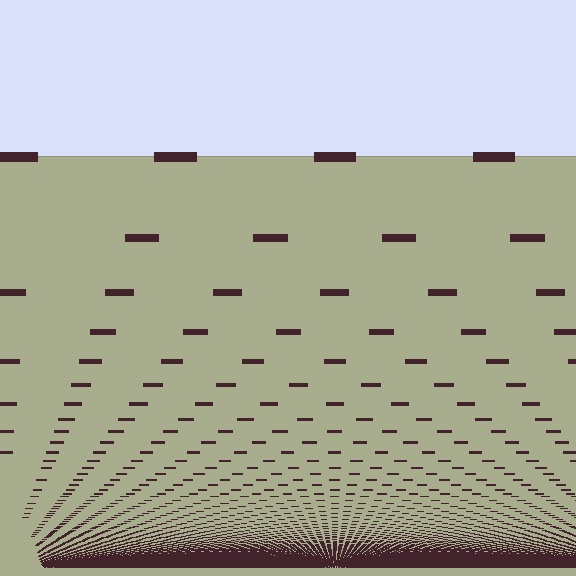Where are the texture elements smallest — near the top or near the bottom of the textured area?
Near the bottom.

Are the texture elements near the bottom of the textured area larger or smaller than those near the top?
Smaller. The gradient is inverted — elements near the bottom are smaller and denser.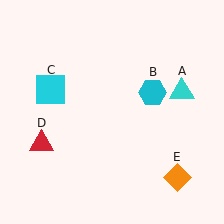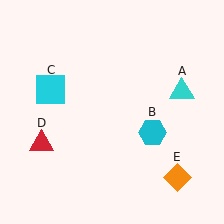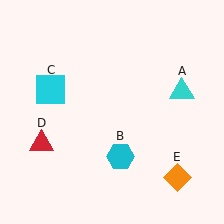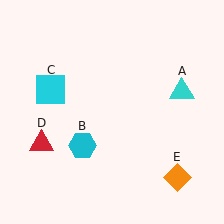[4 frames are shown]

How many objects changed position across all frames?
1 object changed position: cyan hexagon (object B).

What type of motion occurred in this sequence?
The cyan hexagon (object B) rotated clockwise around the center of the scene.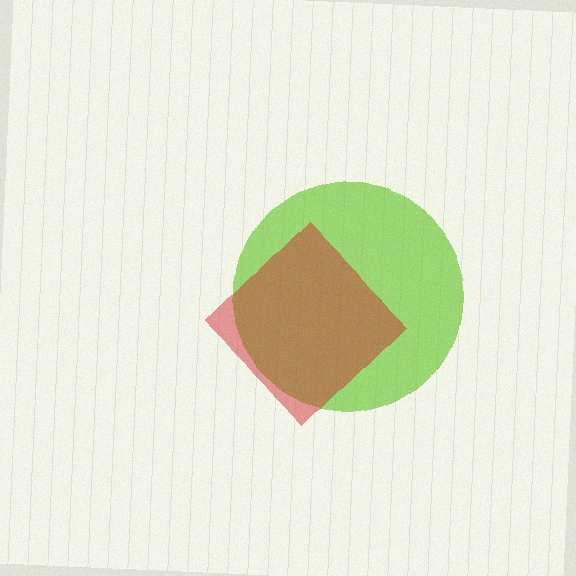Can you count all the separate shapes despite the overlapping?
Yes, there are 2 separate shapes.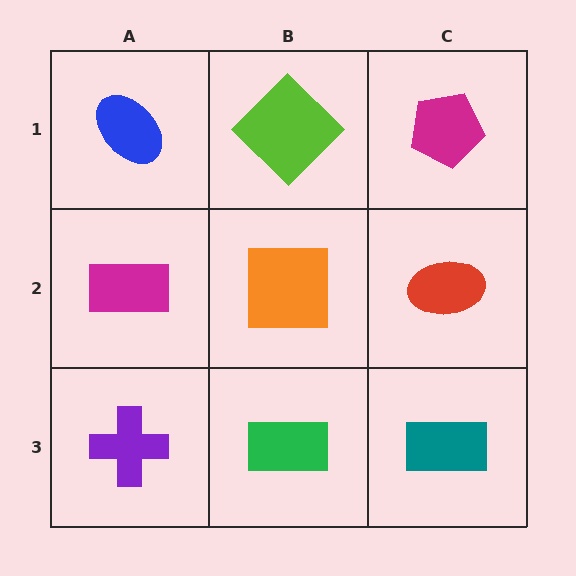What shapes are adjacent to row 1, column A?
A magenta rectangle (row 2, column A), a lime diamond (row 1, column B).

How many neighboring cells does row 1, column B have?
3.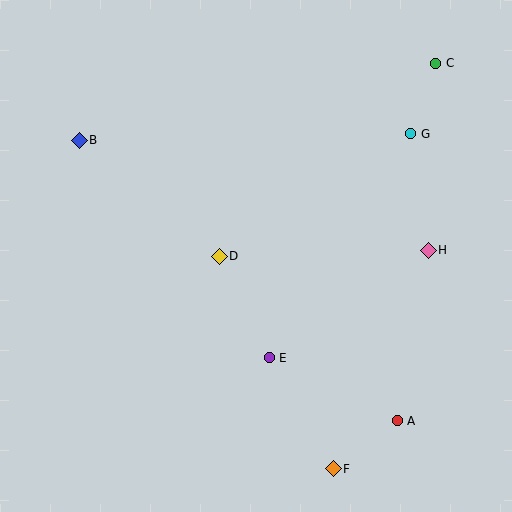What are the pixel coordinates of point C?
Point C is at (436, 63).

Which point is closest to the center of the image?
Point D at (219, 256) is closest to the center.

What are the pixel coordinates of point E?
Point E is at (269, 358).